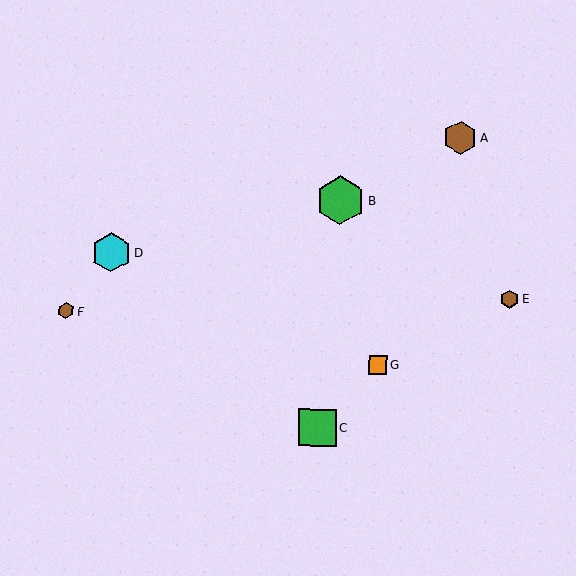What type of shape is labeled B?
Shape B is a green hexagon.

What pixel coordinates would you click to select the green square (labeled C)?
Click at (317, 428) to select the green square C.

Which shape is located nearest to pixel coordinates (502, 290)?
The brown hexagon (labeled E) at (509, 299) is nearest to that location.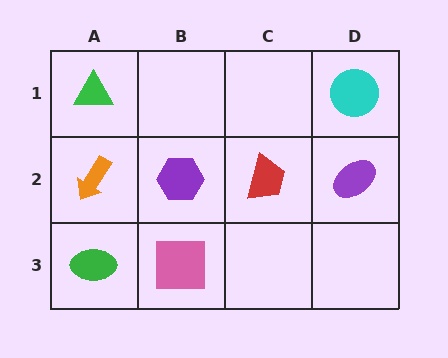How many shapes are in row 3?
2 shapes.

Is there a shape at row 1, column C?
No, that cell is empty.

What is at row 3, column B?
A pink square.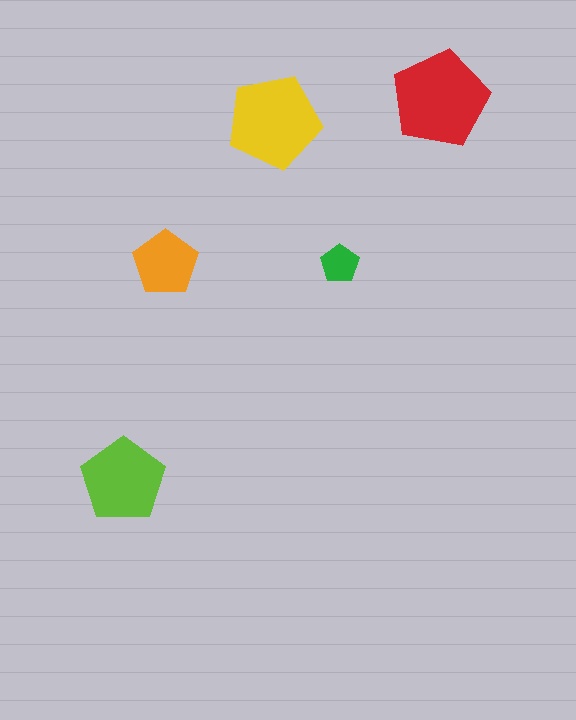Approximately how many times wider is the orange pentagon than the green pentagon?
About 1.5 times wider.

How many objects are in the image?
There are 5 objects in the image.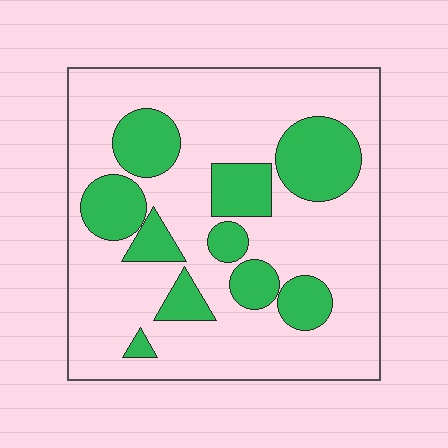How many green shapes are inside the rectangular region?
10.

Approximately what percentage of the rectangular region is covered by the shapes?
Approximately 25%.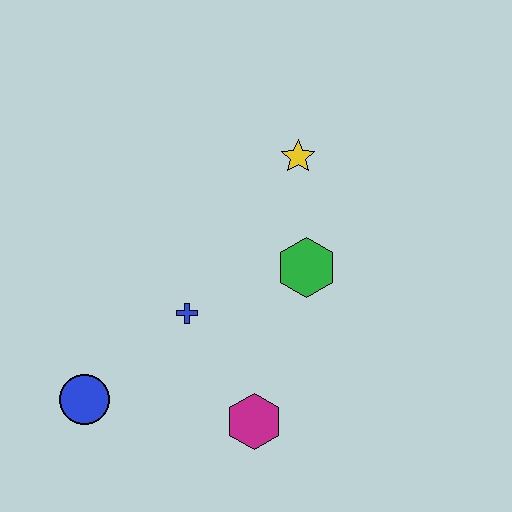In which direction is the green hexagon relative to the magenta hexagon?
The green hexagon is above the magenta hexagon.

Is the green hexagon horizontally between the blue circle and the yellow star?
No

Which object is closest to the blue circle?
The blue cross is closest to the blue circle.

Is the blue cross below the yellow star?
Yes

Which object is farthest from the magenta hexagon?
The yellow star is farthest from the magenta hexagon.